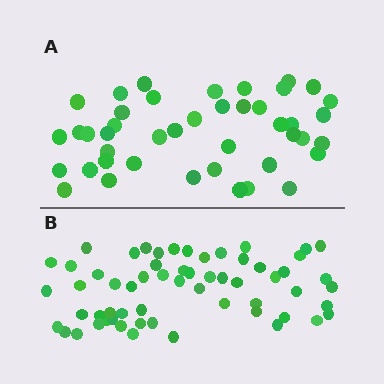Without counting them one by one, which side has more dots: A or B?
Region B (the bottom region) has more dots.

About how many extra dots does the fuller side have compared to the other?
Region B has approximately 15 more dots than region A.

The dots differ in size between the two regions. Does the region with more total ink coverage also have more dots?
No. Region A has more total ink coverage because its dots are larger, but region B actually contains more individual dots. Total area can be misleading — the number of items is what matters here.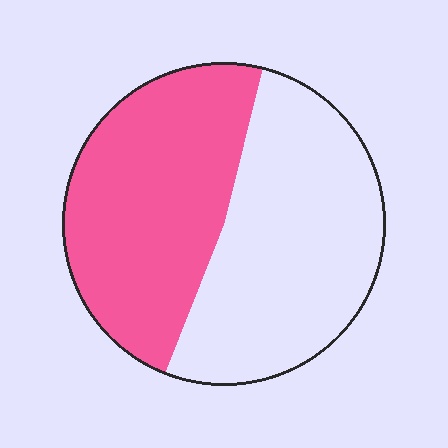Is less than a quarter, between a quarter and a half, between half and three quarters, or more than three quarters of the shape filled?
Between a quarter and a half.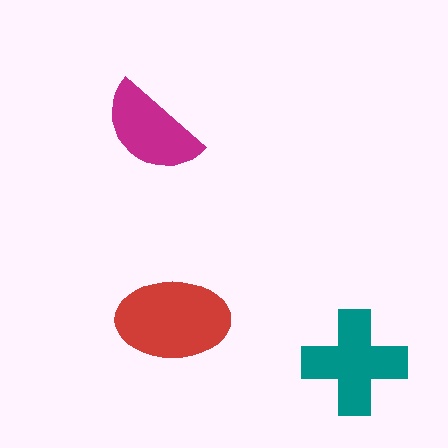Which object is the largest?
The red ellipse.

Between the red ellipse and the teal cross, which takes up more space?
The red ellipse.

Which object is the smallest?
The magenta semicircle.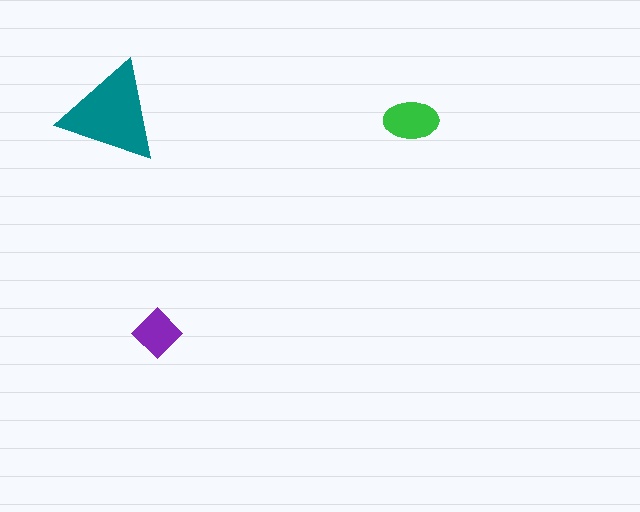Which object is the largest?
The teal triangle.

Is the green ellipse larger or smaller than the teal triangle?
Smaller.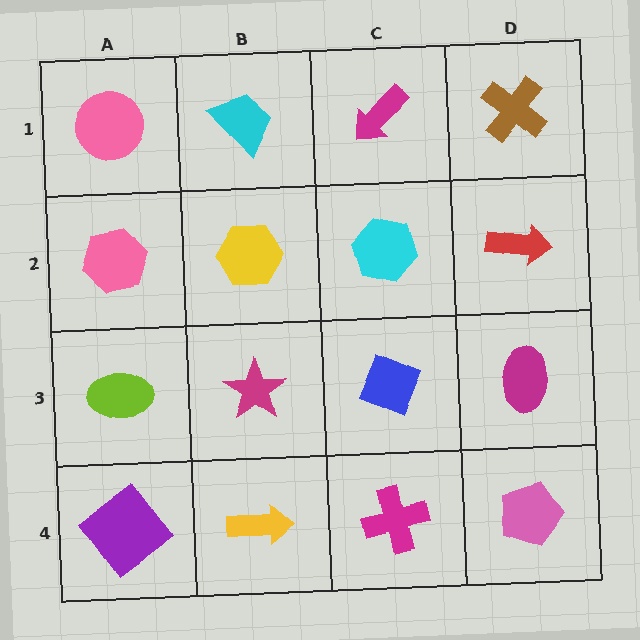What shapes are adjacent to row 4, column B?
A magenta star (row 3, column B), a purple diamond (row 4, column A), a magenta cross (row 4, column C).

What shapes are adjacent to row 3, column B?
A yellow hexagon (row 2, column B), a yellow arrow (row 4, column B), a lime ellipse (row 3, column A), a blue diamond (row 3, column C).